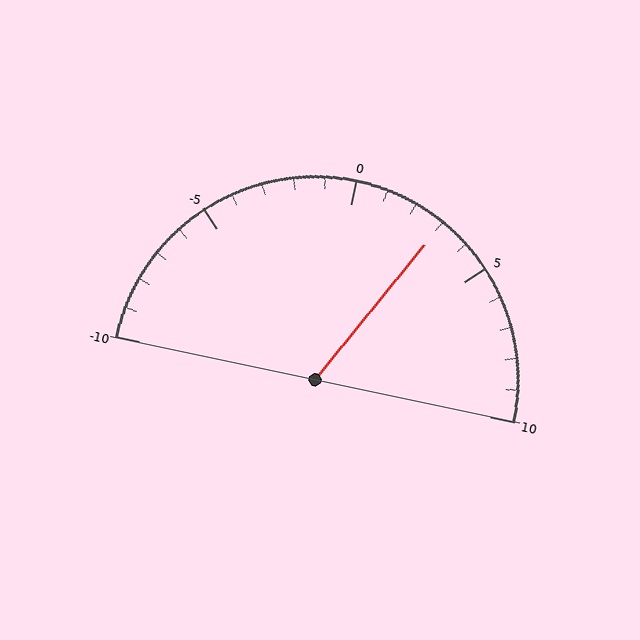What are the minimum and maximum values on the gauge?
The gauge ranges from -10 to 10.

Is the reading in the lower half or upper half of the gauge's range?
The reading is in the upper half of the range (-10 to 10).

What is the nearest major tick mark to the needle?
The nearest major tick mark is 5.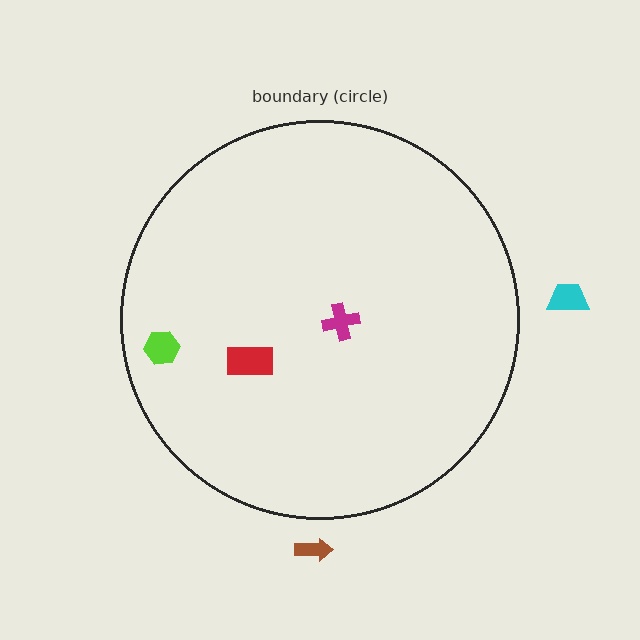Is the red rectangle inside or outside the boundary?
Inside.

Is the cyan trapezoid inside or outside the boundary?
Outside.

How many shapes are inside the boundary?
3 inside, 2 outside.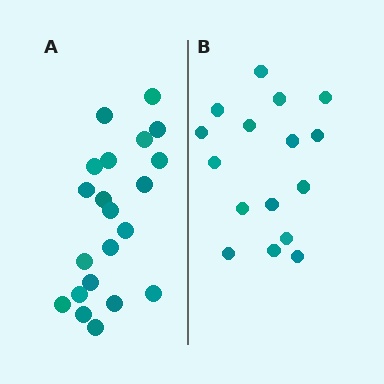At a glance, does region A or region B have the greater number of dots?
Region A (the left region) has more dots.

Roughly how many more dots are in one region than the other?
Region A has about 5 more dots than region B.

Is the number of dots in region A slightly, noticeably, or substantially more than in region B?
Region A has noticeably more, but not dramatically so. The ratio is roughly 1.3 to 1.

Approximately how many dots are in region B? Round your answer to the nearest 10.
About 20 dots. (The exact count is 16, which rounds to 20.)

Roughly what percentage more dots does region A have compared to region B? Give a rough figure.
About 30% more.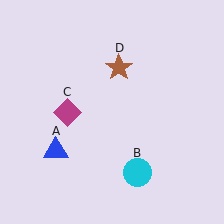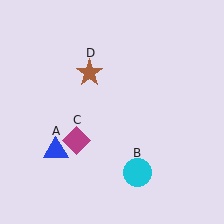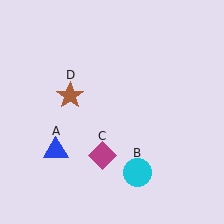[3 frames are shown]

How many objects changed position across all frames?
2 objects changed position: magenta diamond (object C), brown star (object D).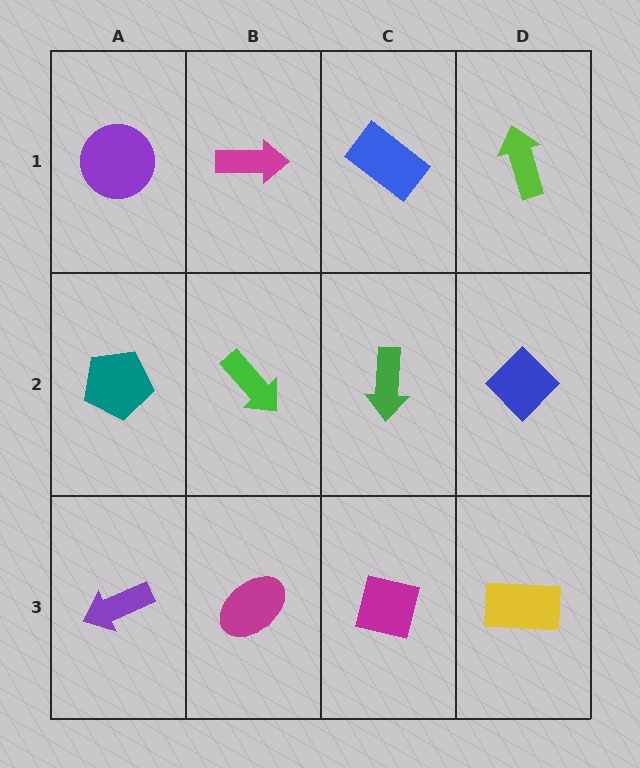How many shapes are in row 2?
4 shapes.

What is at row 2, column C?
A green arrow.